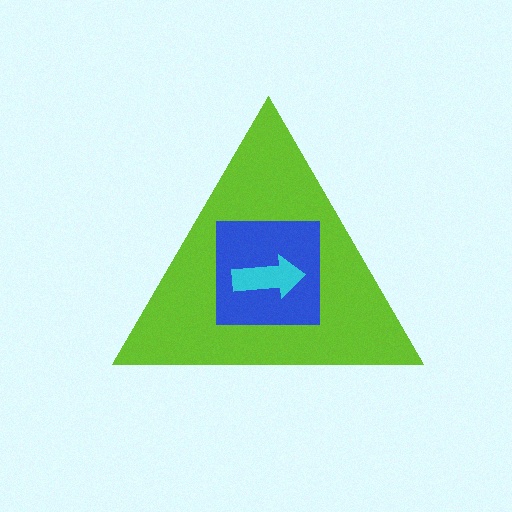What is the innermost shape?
The cyan arrow.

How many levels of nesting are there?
3.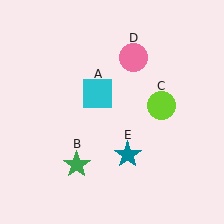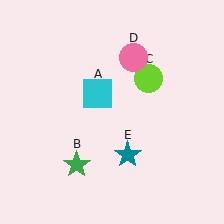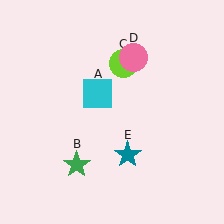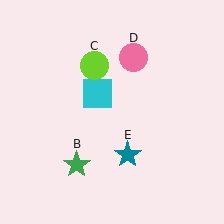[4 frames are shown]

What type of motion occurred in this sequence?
The lime circle (object C) rotated counterclockwise around the center of the scene.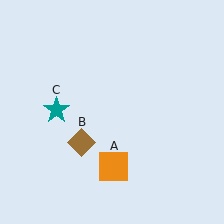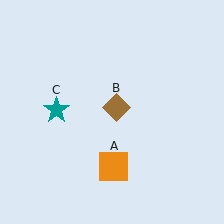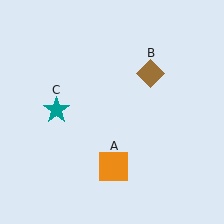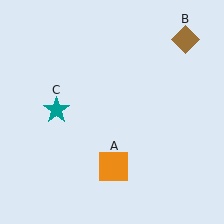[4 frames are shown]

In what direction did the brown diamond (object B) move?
The brown diamond (object B) moved up and to the right.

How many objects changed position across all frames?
1 object changed position: brown diamond (object B).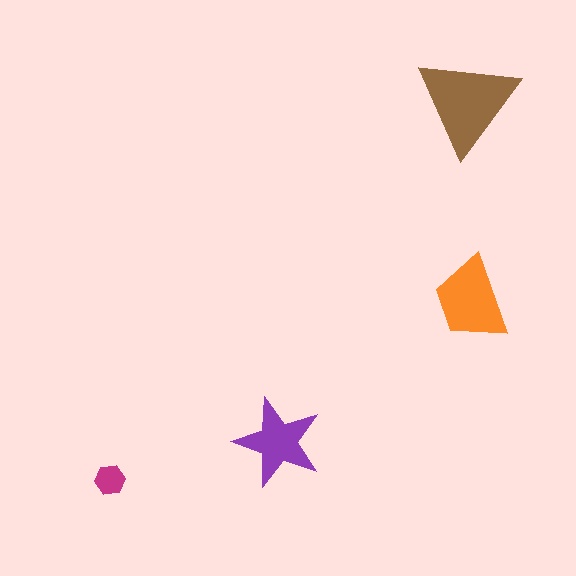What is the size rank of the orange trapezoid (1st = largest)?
2nd.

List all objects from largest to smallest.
The brown triangle, the orange trapezoid, the purple star, the magenta hexagon.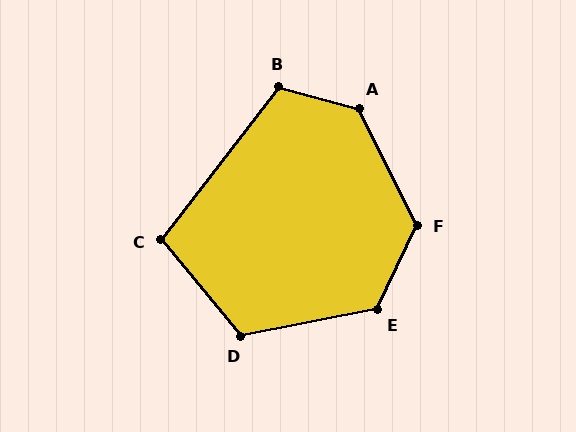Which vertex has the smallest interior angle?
C, at approximately 103 degrees.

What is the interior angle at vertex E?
Approximately 126 degrees (obtuse).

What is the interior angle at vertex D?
Approximately 118 degrees (obtuse).